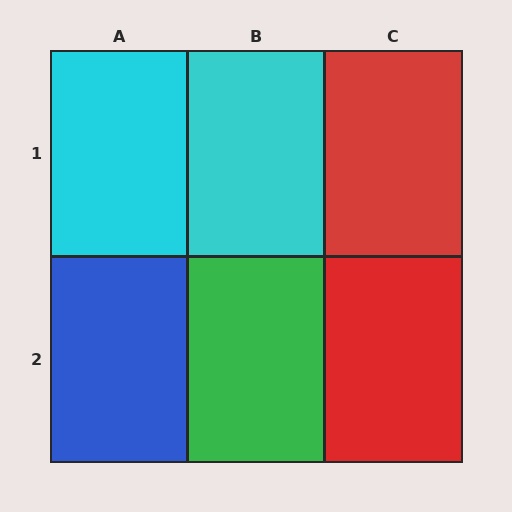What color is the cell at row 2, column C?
Red.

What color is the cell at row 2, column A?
Blue.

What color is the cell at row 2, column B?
Green.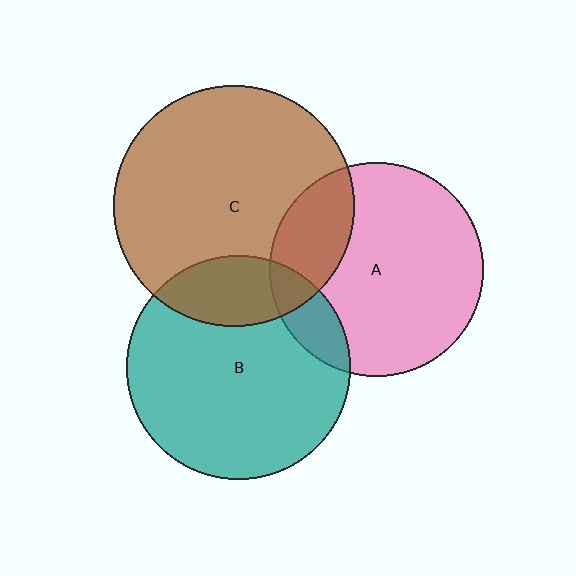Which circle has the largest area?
Circle C (brown).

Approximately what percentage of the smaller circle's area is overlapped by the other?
Approximately 20%.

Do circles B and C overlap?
Yes.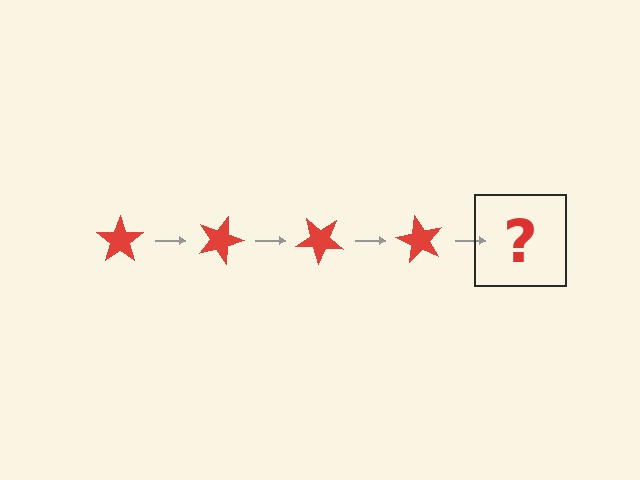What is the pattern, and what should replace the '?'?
The pattern is that the star rotates 20 degrees each step. The '?' should be a red star rotated 80 degrees.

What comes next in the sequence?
The next element should be a red star rotated 80 degrees.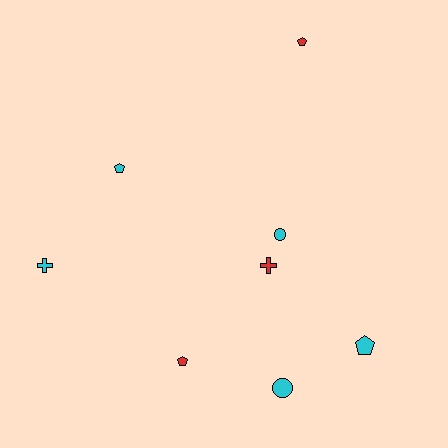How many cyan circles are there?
There are 2 cyan circles.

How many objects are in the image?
There are 8 objects.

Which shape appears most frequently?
Pentagon, with 4 objects.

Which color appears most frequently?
Cyan, with 5 objects.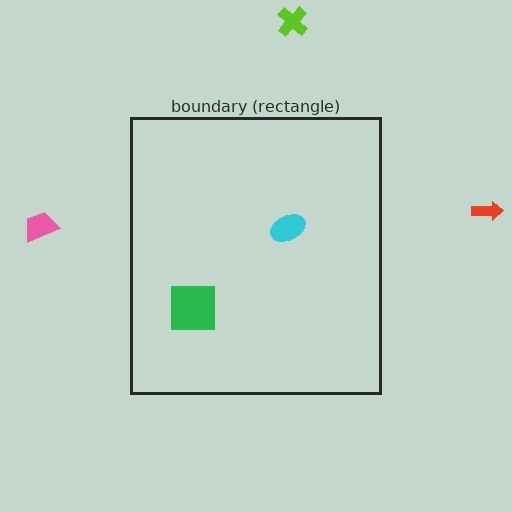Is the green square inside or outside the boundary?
Inside.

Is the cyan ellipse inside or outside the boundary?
Inside.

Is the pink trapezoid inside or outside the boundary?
Outside.